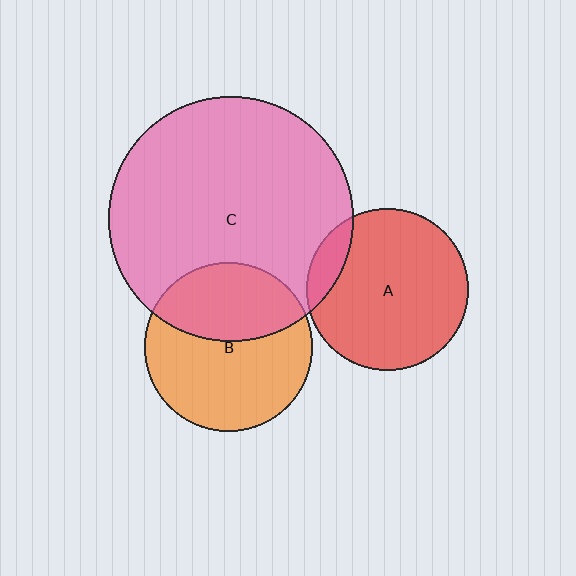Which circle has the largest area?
Circle C (pink).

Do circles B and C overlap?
Yes.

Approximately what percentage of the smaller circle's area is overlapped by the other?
Approximately 40%.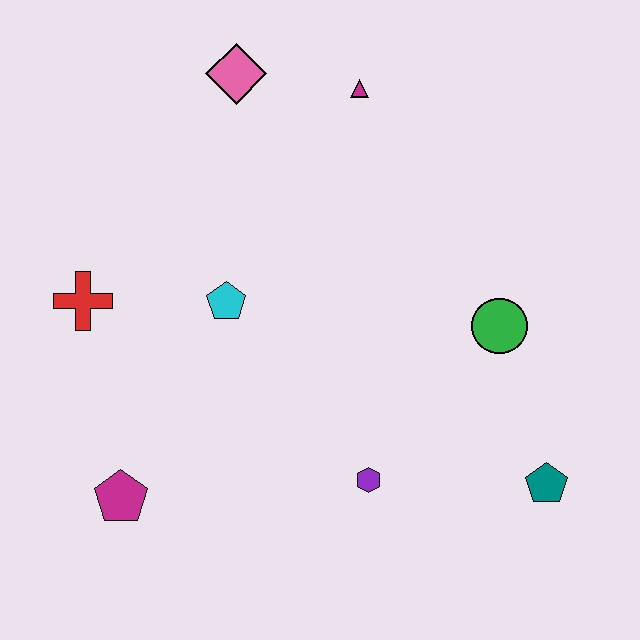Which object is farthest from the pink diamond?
The teal pentagon is farthest from the pink diamond.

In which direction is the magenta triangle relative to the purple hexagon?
The magenta triangle is above the purple hexagon.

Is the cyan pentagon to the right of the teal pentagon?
No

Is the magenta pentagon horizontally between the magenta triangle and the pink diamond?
No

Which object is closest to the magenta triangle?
The pink diamond is closest to the magenta triangle.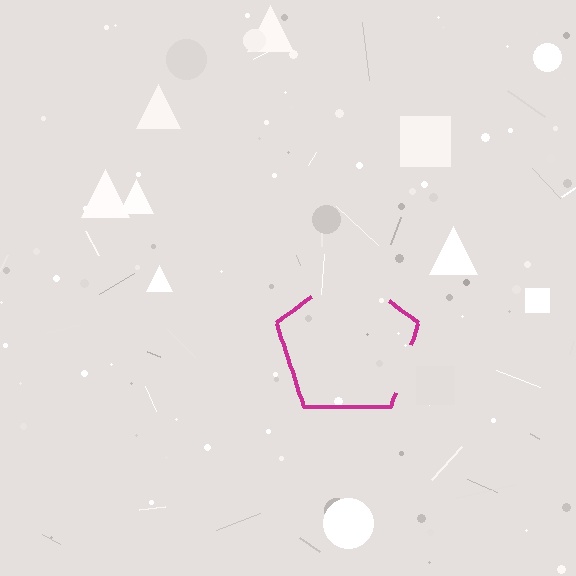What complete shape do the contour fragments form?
The contour fragments form a pentagon.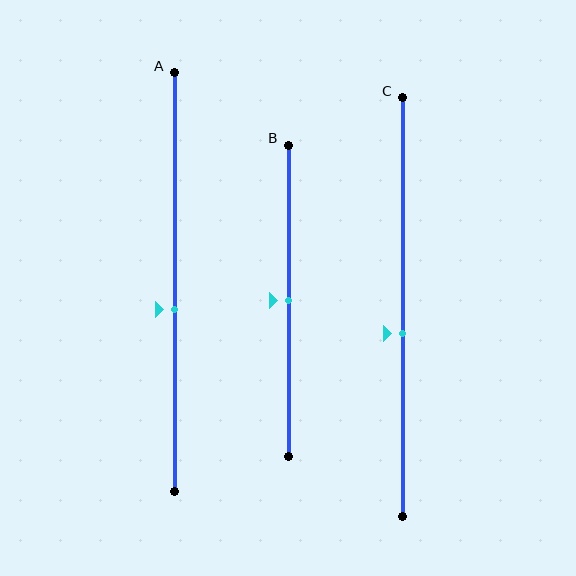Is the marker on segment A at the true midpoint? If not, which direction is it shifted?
No, the marker on segment A is shifted downward by about 7% of the segment length.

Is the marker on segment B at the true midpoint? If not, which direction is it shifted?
Yes, the marker on segment B is at the true midpoint.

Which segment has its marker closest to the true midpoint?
Segment B has its marker closest to the true midpoint.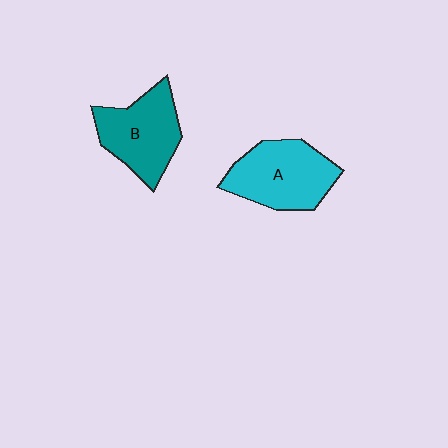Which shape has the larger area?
Shape A (cyan).